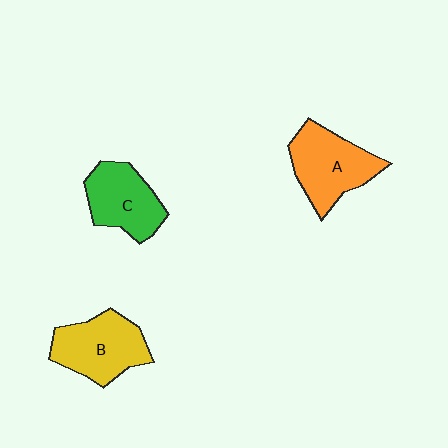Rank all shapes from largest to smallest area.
From largest to smallest: A (orange), B (yellow), C (green).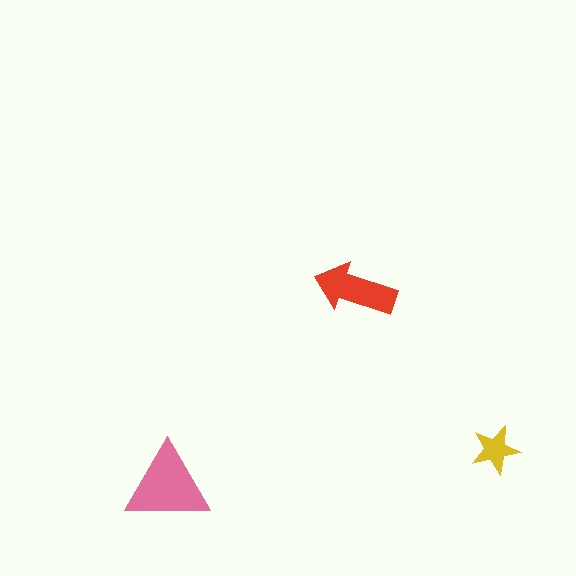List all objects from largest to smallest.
The pink triangle, the red arrow, the yellow star.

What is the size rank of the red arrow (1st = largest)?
2nd.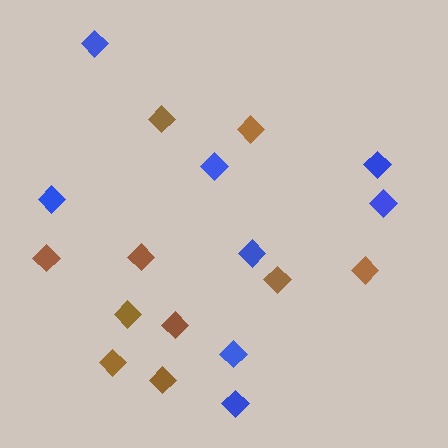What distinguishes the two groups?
There are 2 groups: one group of blue diamonds (8) and one group of brown diamonds (10).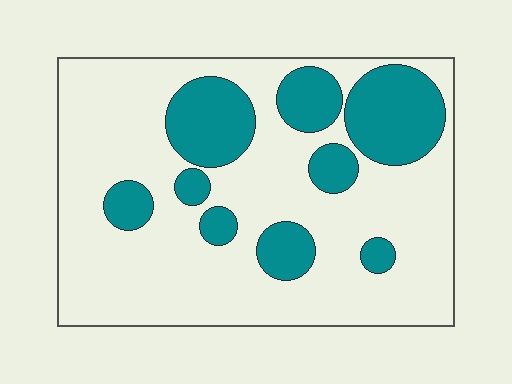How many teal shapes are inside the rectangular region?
9.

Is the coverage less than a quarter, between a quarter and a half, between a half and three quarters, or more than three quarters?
Between a quarter and a half.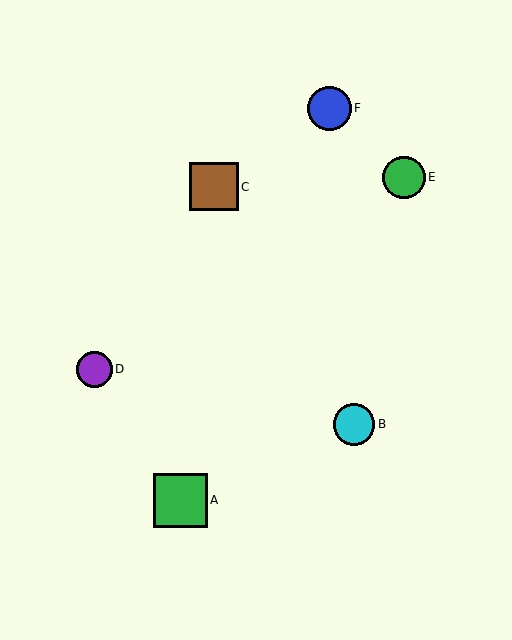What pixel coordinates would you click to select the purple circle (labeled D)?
Click at (94, 369) to select the purple circle D.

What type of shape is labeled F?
Shape F is a blue circle.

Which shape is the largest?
The green square (labeled A) is the largest.